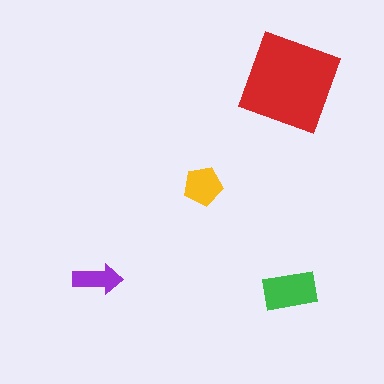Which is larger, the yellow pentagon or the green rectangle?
The green rectangle.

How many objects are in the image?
There are 4 objects in the image.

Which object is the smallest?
The purple arrow.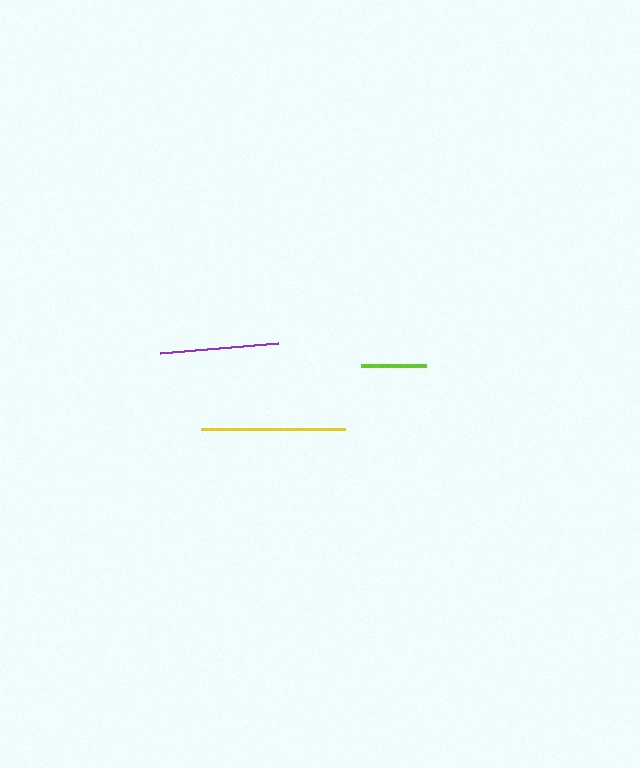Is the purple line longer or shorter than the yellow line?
The yellow line is longer than the purple line.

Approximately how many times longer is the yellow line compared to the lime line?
The yellow line is approximately 2.2 times the length of the lime line.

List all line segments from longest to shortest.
From longest to shortest: yellow, purple, lime.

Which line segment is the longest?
The yellow line is the longest at approximately 144 pixels.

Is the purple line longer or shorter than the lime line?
The purple line is longer than the lime line.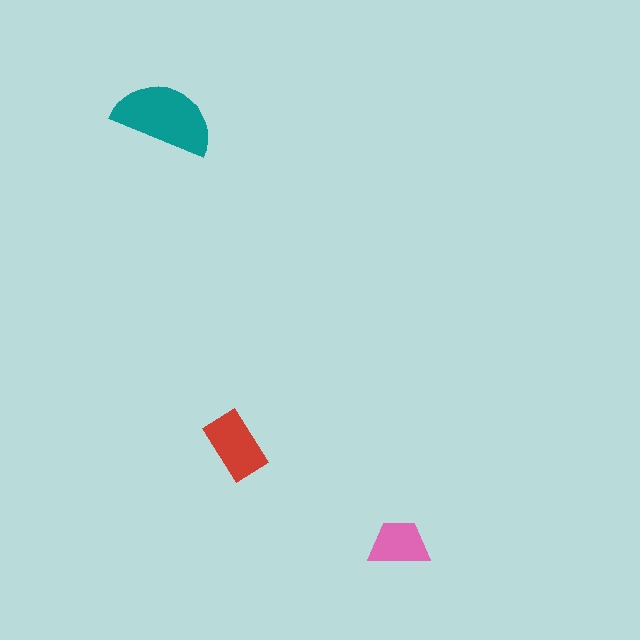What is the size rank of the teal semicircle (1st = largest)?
1st.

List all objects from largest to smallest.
The teal semicircle, the red rectangle, the pink trapezoid.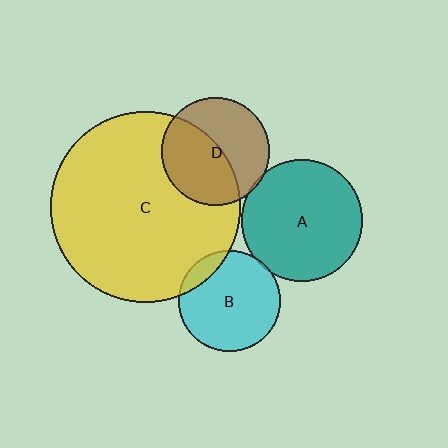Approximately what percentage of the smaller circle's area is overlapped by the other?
Approximately 10%.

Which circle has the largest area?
Circle C (yellow).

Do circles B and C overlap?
Yes.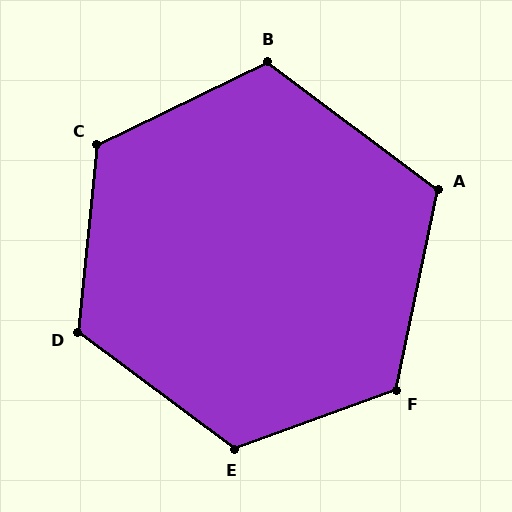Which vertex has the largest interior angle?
E, at approximately 123 degrees.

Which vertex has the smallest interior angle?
A, at approximately 115 degrees.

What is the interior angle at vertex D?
Approximately 121 degrees (obtuse).